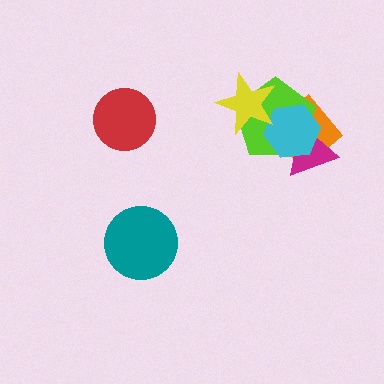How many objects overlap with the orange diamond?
3 objects overlap with the orange diamond.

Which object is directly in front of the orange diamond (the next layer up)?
The magenta triangle is directly in front of the orange diamond.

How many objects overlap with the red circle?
0 objects overlap with the red circle.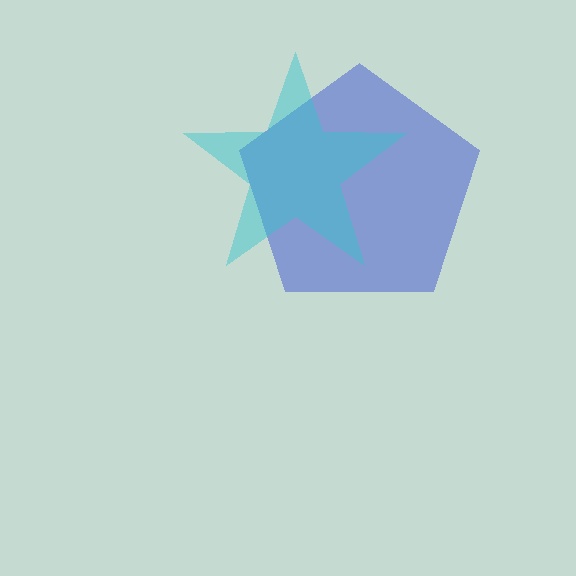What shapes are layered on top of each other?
The layered shapes are: a blue pentagon, a cyan star.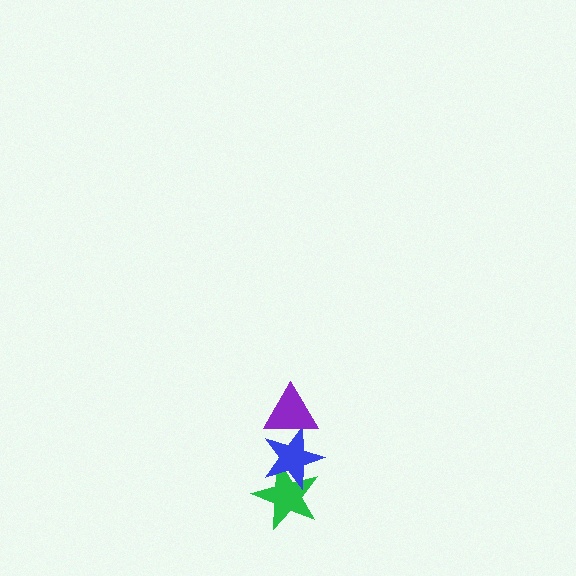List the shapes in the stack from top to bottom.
From top to bottom: the purple triangle, the blue star, the green star.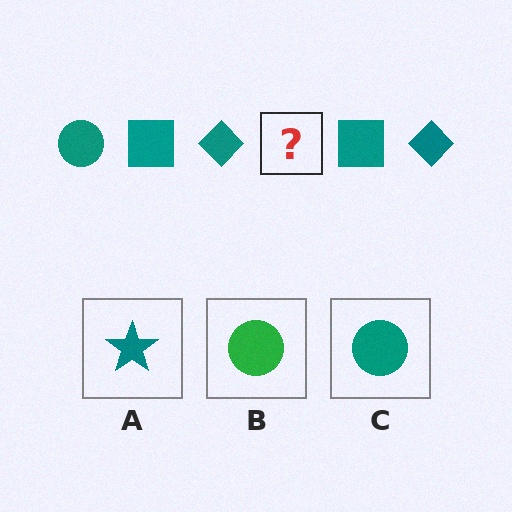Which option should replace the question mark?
Option C.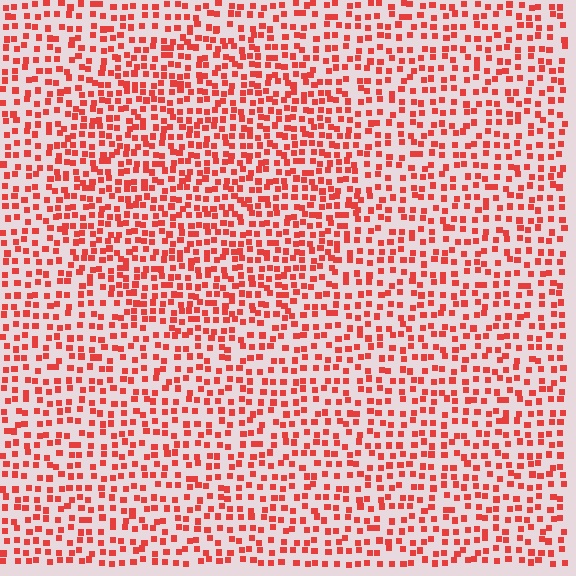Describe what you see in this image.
The image contains small red elements arranged at two different densities. A circle-shaped region is visible where the elements are more densely packed than the surrounding area.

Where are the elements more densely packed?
The elements are more densely packed inside the circle boundary.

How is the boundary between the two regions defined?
The boundary is defined by a change in element density (approximately 1.5x ratio). All elements are the same color, size, and shape.